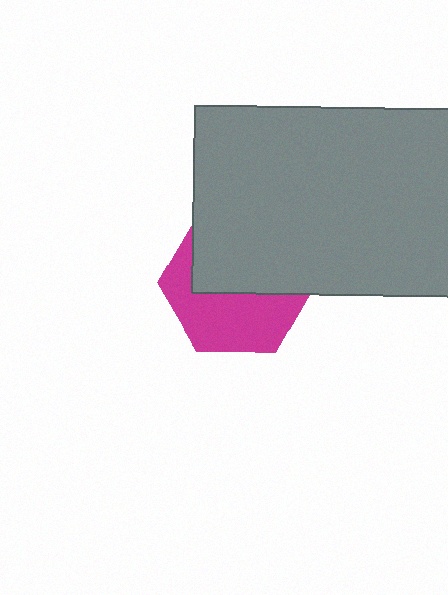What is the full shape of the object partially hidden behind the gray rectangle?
The partially hidden object is a magenta hexagon.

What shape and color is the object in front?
The object in front is a gray rectangle.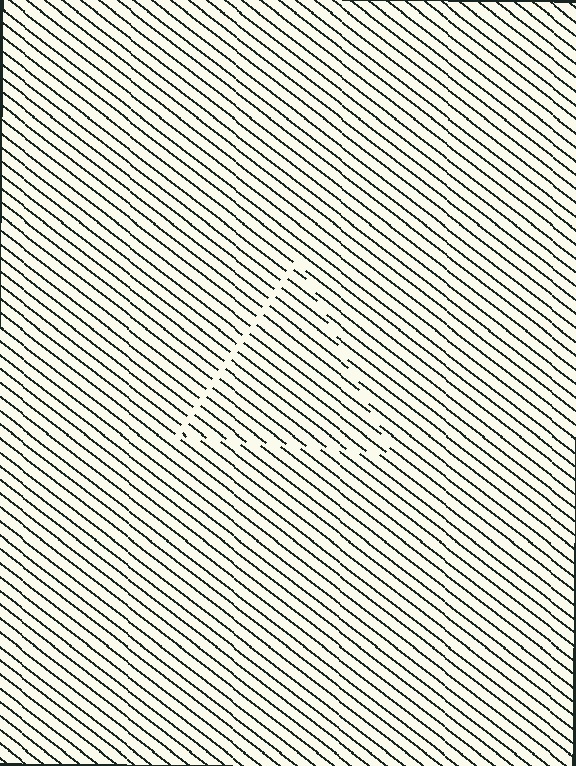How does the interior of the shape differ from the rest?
The interior of the shape contains the same grating, shifted by half a period — the contour is defined by the phase discontinuity where line-ends from the inner and outer gratings abut.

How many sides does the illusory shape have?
3 sides — the line-ends trace a triangle.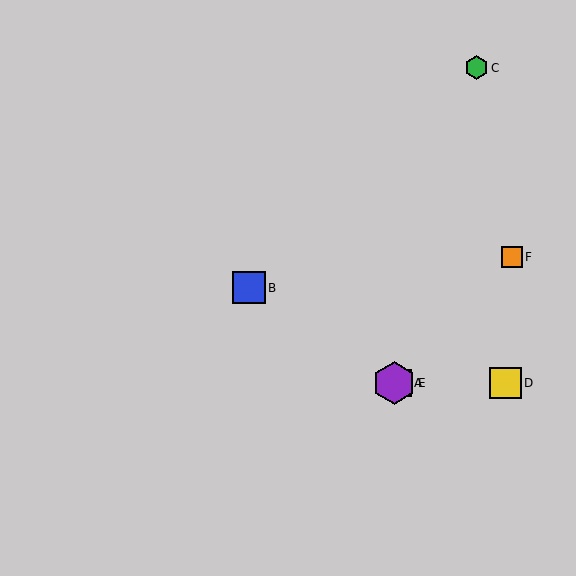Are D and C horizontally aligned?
No, D is at y≈383 and C is at y≈68.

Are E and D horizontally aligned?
Yes, both are at y≈383.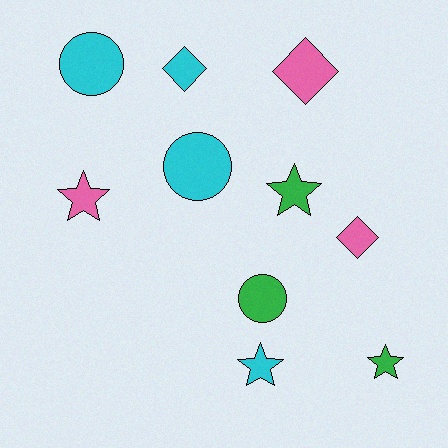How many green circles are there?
There is 1 green circle.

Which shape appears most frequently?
Star, with 4 objects.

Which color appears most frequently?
Cyan, with 4 objects.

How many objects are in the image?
There are 10 objects.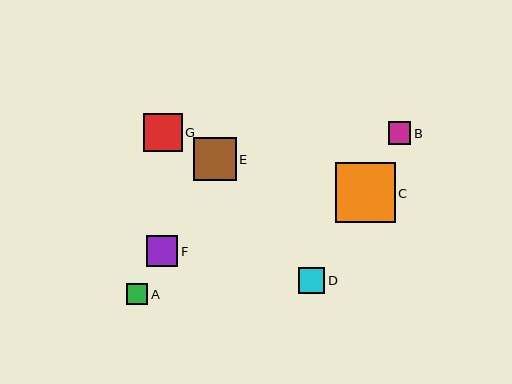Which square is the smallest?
Square A is the smallest with a size of approximately 21 pixels.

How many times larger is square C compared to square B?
Square C is approximately 2.6 times the size of square B.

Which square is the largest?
Square C is the largest with a size of approximately 60 pixels.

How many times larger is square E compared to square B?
Square E is approximately 1.9 times the size of square B.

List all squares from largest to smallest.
From largest to smallest: C, E, G, F, D, B, A.